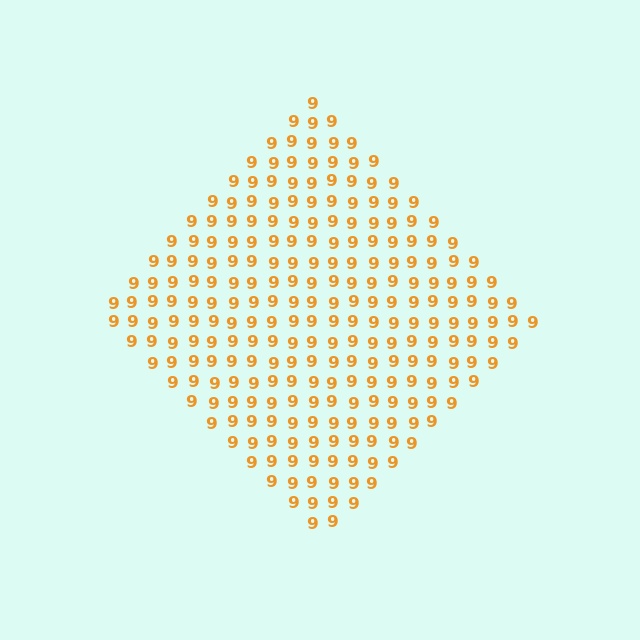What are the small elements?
The small elements are digit 9's.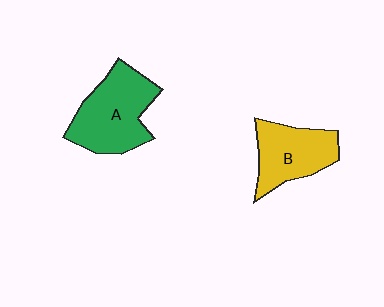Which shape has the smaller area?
Shape B (yellow).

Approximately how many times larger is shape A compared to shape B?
Approximately 1.3 times.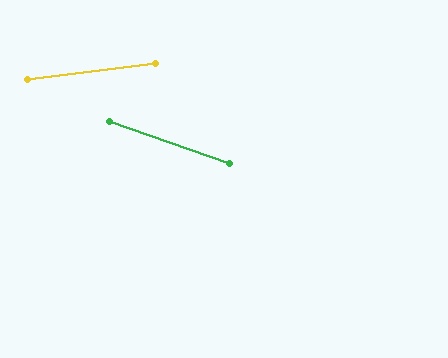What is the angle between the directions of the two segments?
Approximately 26 degrees.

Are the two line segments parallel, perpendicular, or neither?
Neither parallel nor perpendicular — they differ by about 26°.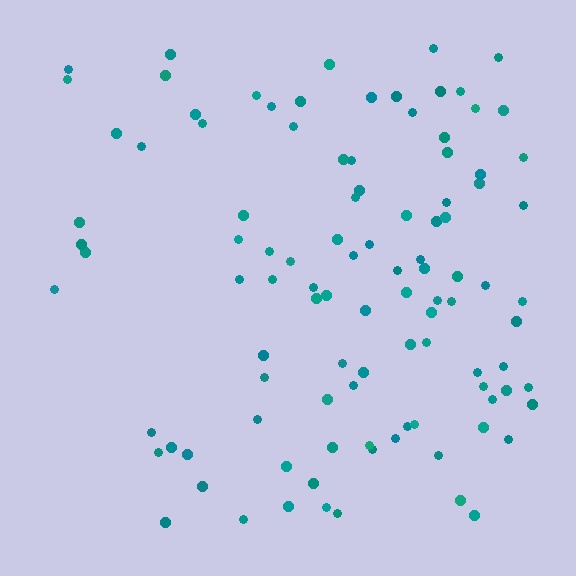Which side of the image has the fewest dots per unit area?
The left.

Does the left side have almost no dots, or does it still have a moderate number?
Still a moderate number, just noticeably fewer than the right.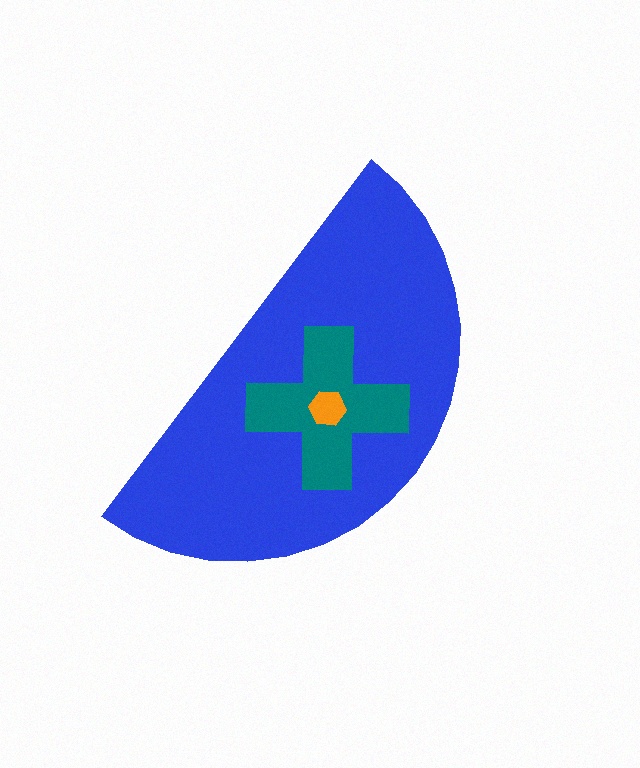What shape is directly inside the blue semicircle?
The teal cross.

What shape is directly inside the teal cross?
The orange hexagon.